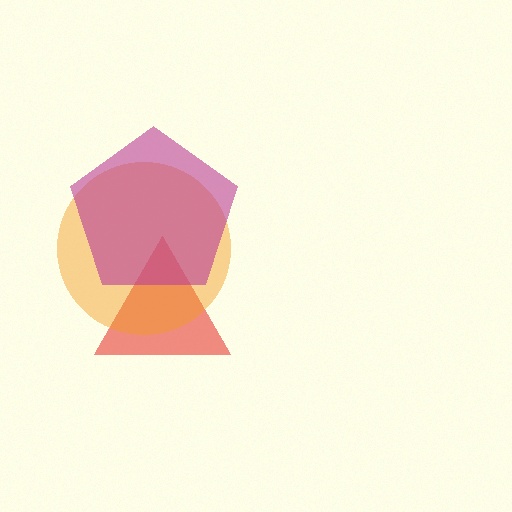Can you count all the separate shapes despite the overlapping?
Yes, there are 3 separate shapes.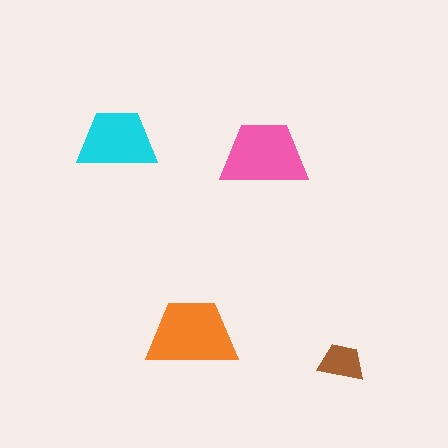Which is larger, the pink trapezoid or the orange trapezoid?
The orange one.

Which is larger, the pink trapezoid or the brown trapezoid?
The pink one.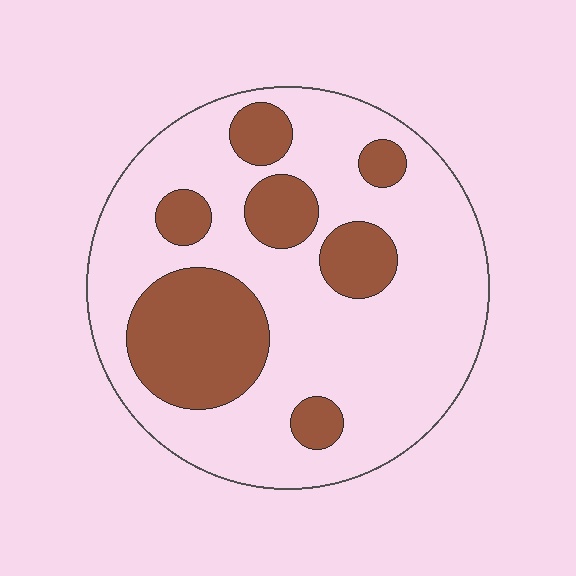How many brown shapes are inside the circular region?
7.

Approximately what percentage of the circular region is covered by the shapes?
Approximately 30%.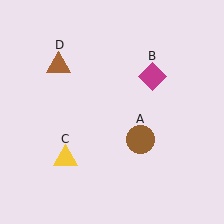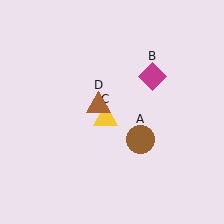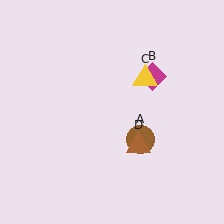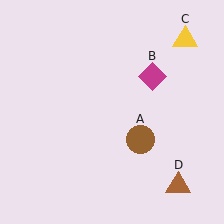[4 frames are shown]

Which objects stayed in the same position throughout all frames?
Brown circle (object A) and magenta diamond (object B) remained stationary.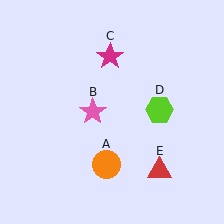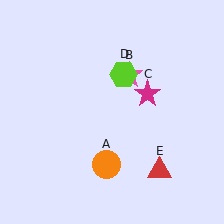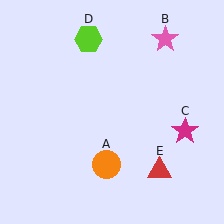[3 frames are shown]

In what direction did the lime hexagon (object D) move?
The lime hexagon (object D) moved up and to the left.